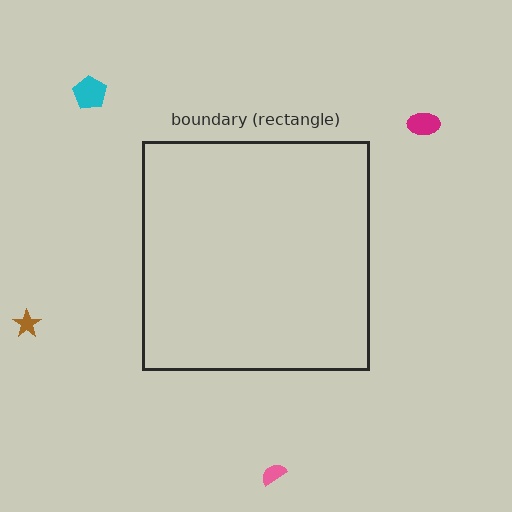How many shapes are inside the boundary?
0 inside, 4 outside.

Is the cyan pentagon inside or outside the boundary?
Outside.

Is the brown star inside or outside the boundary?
Outside.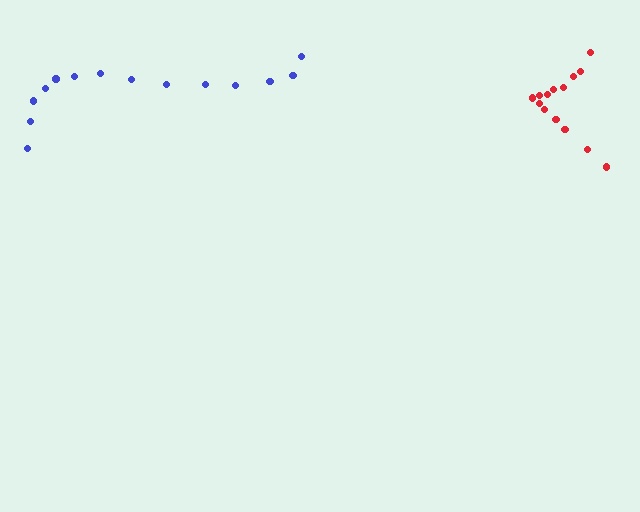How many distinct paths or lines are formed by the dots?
There are 2 distinct paths.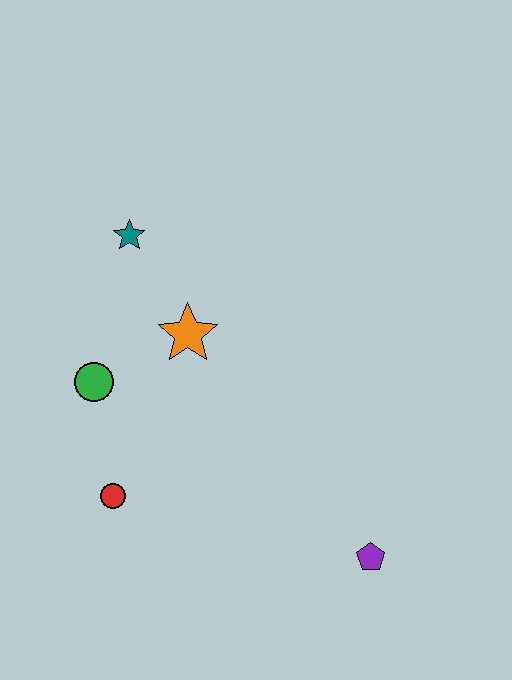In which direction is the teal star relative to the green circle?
The teal star is above the green circle.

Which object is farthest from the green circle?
The purple pentagon is farthest from the green circle.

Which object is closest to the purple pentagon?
The red circle is closest to the purple pentagon.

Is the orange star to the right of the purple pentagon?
No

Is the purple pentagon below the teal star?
Yes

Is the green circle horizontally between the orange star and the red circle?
No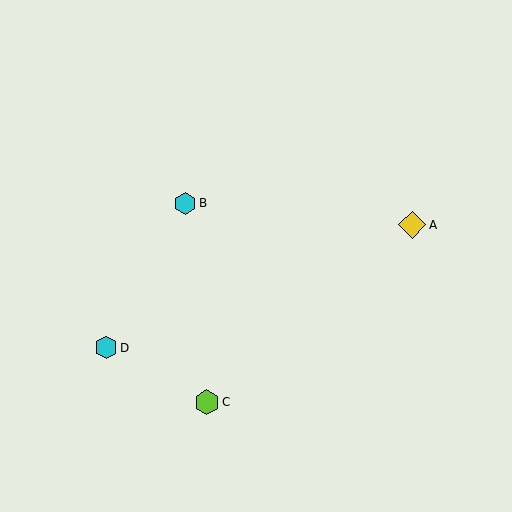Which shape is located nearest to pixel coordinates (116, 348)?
The cyan hexagon (labeled D) at (106, 348) is nearest to that location.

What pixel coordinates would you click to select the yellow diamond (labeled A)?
Click at (412, 225) to select the yellow diamond A.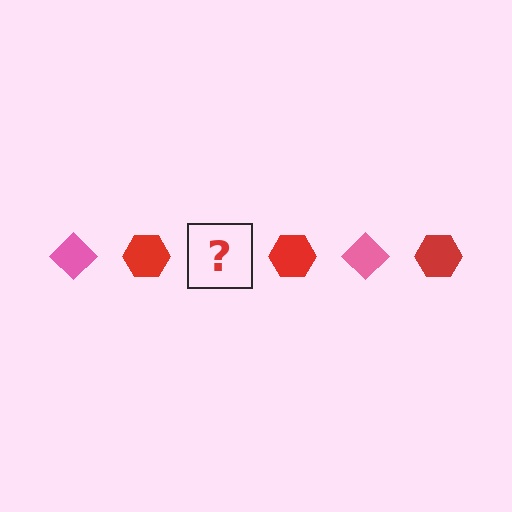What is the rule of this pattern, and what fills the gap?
The rule is that the pattern alternates between pink diamond and red hexagon. The gap should be filled with a pink diamond.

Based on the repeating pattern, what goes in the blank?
The blank should be a pink diamond.